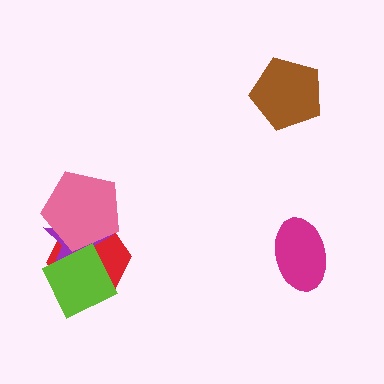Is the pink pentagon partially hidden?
Yes, it is partially covered by another shape.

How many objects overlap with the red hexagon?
3 objects overlap with the red hexagon.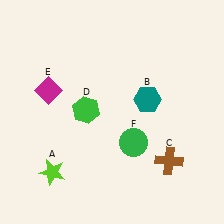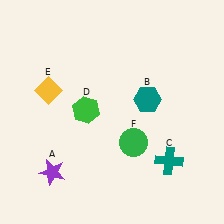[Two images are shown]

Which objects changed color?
A changed from lime to purple. C changed from brown to teal. E changed from magenta to yellow.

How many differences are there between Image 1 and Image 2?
There are 3 differences between the two images.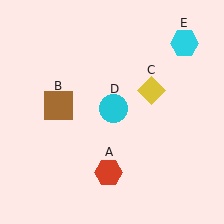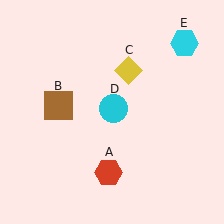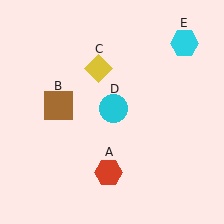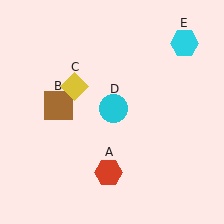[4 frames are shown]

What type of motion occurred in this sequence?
The yellow diamond (object C) rotated counterclockwise around the center of the scene.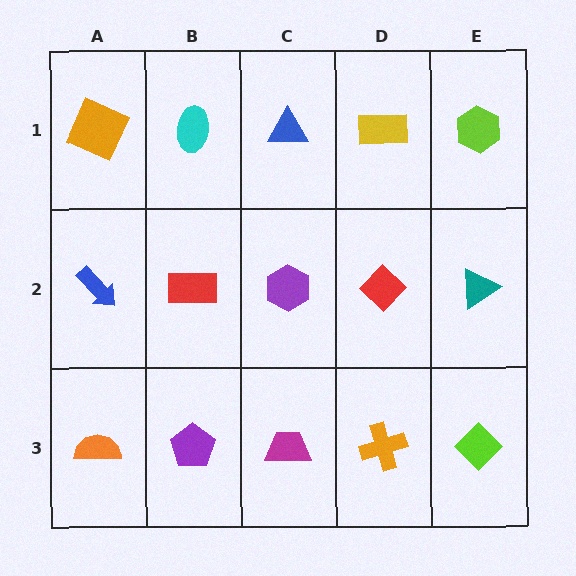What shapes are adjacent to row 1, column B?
A red rectangle (row 2, column B), an orange square (row 1, column A), a blue triangle (row 1, column C).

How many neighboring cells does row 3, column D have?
3.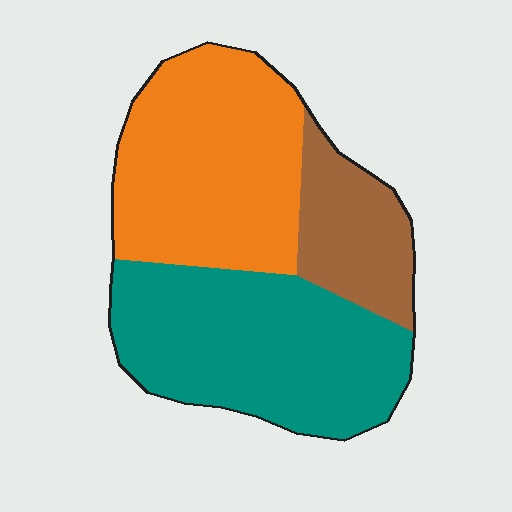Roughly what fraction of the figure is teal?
Teal takes up about two fifths (2/5) of the figure.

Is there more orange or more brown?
Orange.